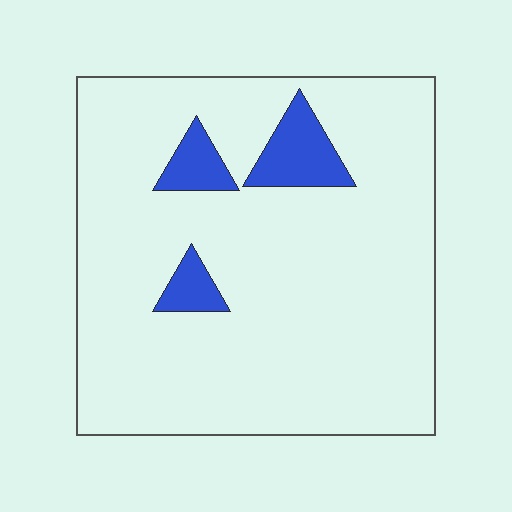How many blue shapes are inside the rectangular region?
3.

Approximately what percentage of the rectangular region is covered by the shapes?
Approximately 10%.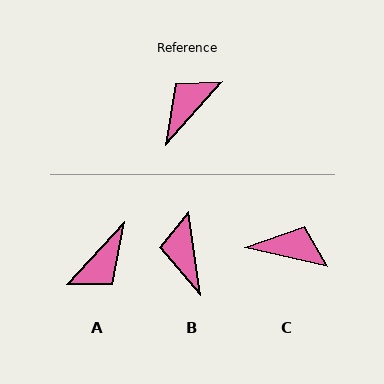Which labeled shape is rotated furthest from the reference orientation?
A, about 178 degrees away.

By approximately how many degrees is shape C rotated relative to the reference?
Approximately 62 degrees clockwise.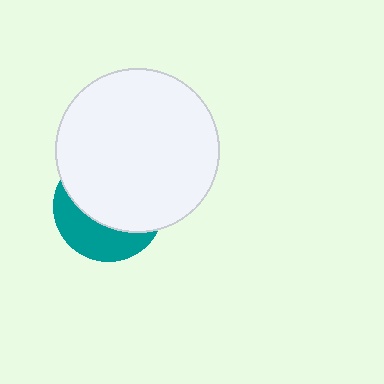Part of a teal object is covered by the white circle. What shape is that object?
It is a circle.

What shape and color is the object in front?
The object in front is a white circle.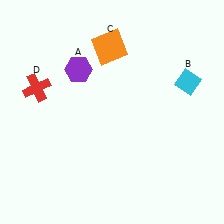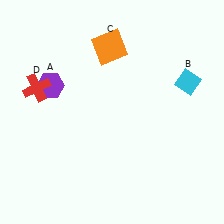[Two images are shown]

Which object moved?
The purple hexagon (A) moved left.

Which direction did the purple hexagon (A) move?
The purple hexagon (A) moved left.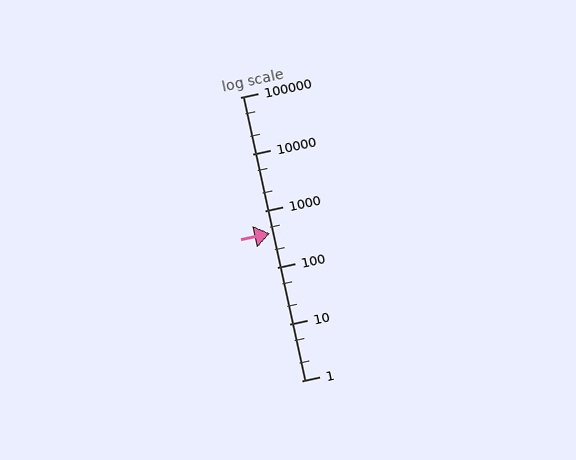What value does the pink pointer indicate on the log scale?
The pointer indicates approximately 400.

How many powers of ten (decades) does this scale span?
The scale spans 5 decades, from 1 to 100000.